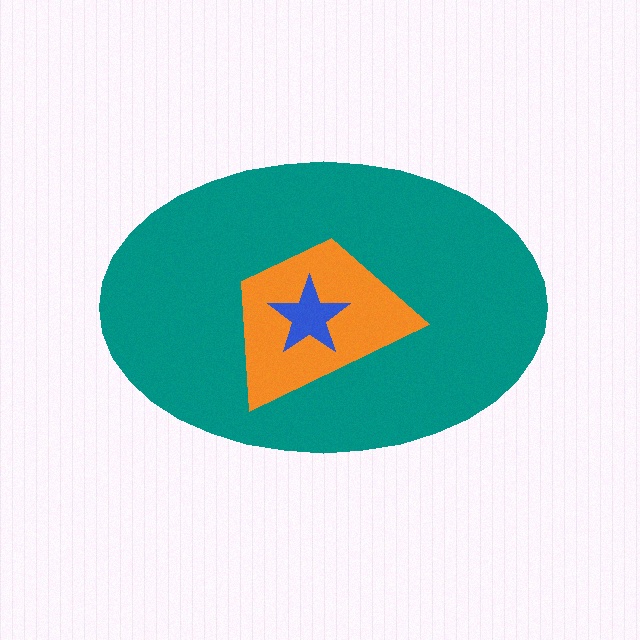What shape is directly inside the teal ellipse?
The orange trapezoid.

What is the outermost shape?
The teal ellipse.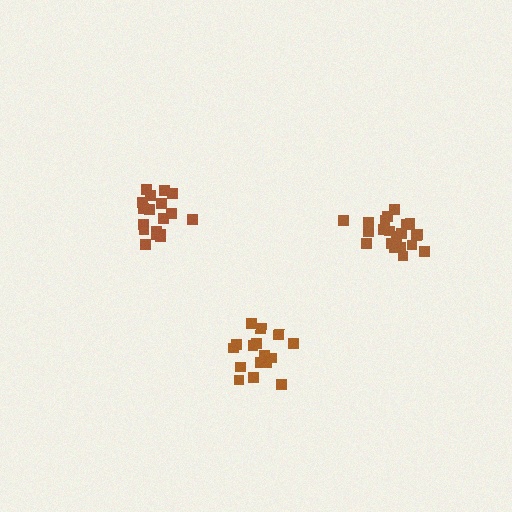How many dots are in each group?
Group 1: 16 dots, Group 2: 18 dots, Group 3: 21 dots (55 total).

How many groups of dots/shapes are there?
There are 3 groups.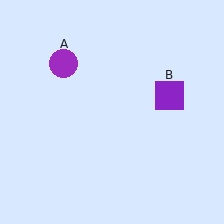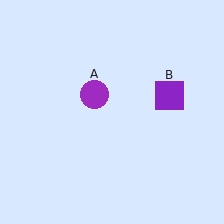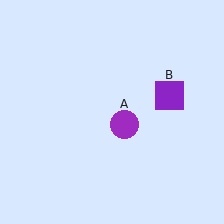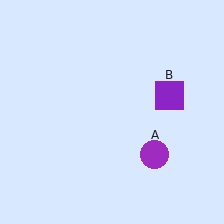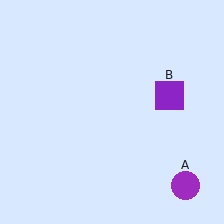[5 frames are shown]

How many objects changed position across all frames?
1 object changed position: purple circle (object A).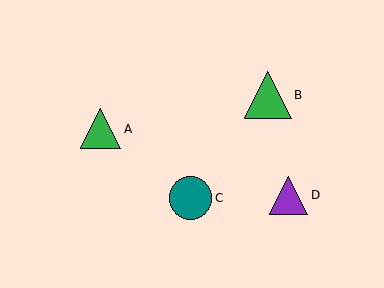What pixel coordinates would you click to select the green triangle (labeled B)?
Click at (268, 95) to select the green triangle B.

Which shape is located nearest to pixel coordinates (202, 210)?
The teal circle (labeled C) at (191, 198) is nearest to that location.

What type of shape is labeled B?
Shape B is a green triangle.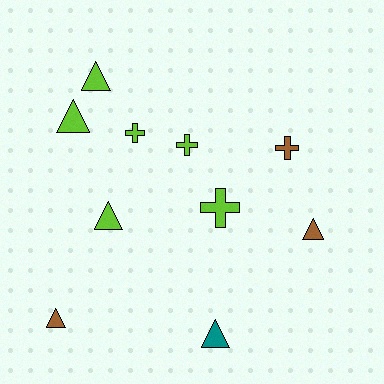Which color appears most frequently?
Lime, with 6 objects.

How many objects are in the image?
There are 10 objects.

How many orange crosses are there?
There are no orange crosses.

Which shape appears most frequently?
Triangle, with 6 objects.